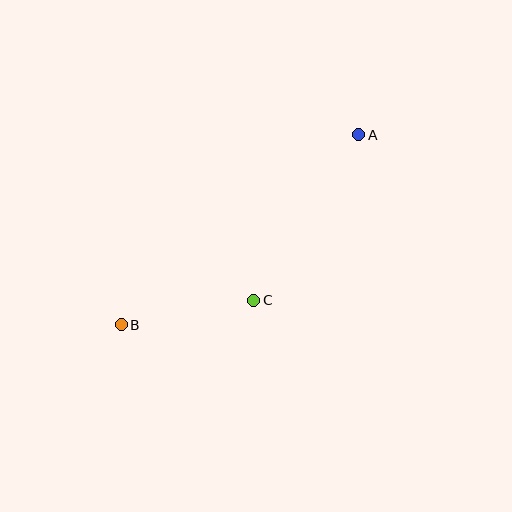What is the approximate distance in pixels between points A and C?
The distance between A and C is approximately 196 pixels.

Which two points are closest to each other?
Points B and C are closest to each other.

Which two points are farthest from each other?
Points A and B are farthest from each other.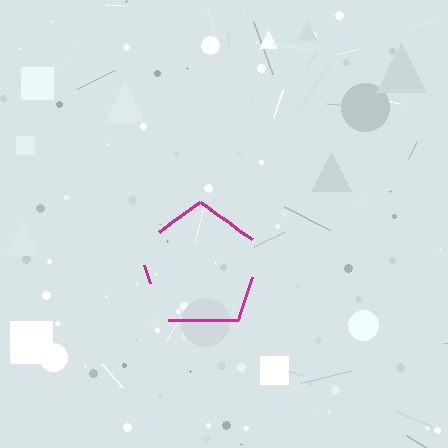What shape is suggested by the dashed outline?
The dashed outline suggests a pentagon.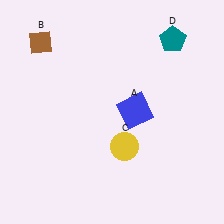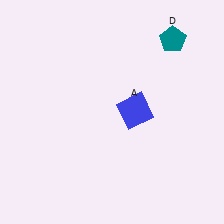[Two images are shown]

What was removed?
The brown diamond (B), the yellow circle (C) were removed in Image 2.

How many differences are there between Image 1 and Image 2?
There are 2 differences between the two images.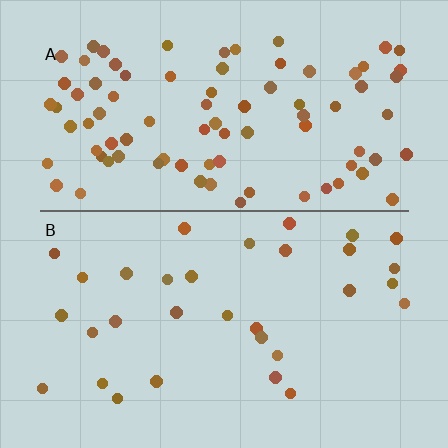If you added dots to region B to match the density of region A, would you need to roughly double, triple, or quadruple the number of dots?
Approximately triple.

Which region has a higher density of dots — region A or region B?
A (the top).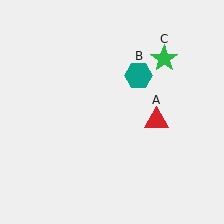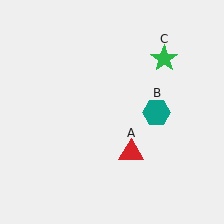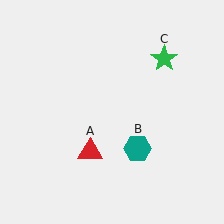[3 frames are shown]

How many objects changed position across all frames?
2 objects changed position: red triangle (object A), teal hexagon (object B).